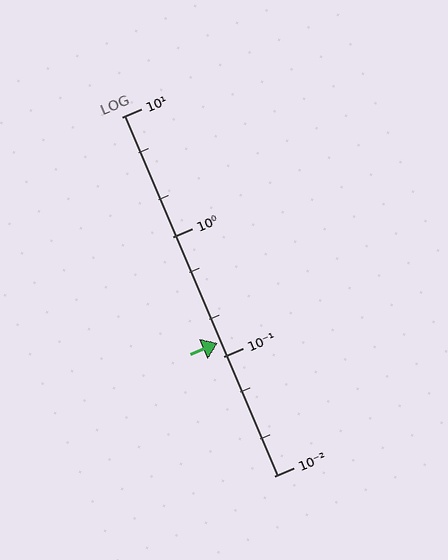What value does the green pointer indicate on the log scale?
The pointer indicates approximately 0.13.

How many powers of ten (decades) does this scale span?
The scale spans 3 decades, from 0.01 to 10.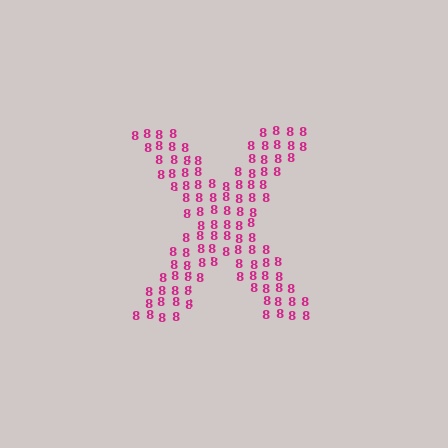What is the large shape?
The large shape is the letter X.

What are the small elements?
The small elements are digit 8's.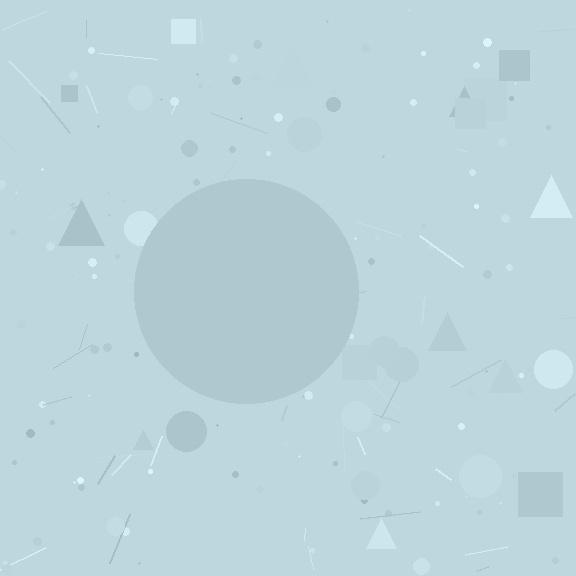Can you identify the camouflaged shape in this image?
The camouflaged shape is a circle.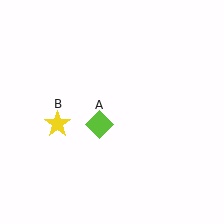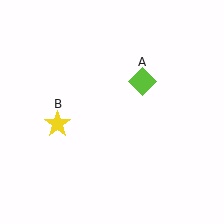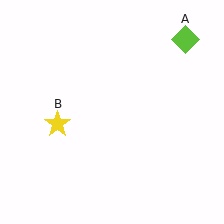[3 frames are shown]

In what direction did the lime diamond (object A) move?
The lime diamond (object A) moved up and to the right.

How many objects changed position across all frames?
1 object changed position: lime diamond (object A).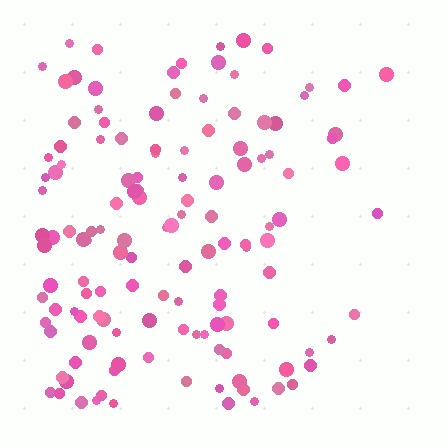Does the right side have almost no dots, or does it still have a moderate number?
Still a moderate number, just noticeably fewer than the left.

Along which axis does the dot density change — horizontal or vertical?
Horizontal.